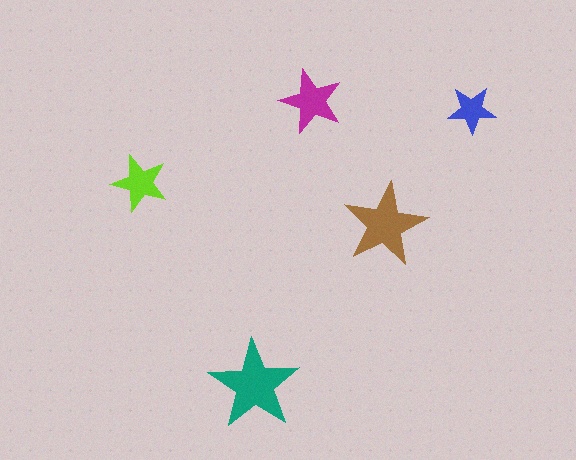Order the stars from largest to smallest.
the teal one, the brown one, the magenta one, the lime one, the blue one.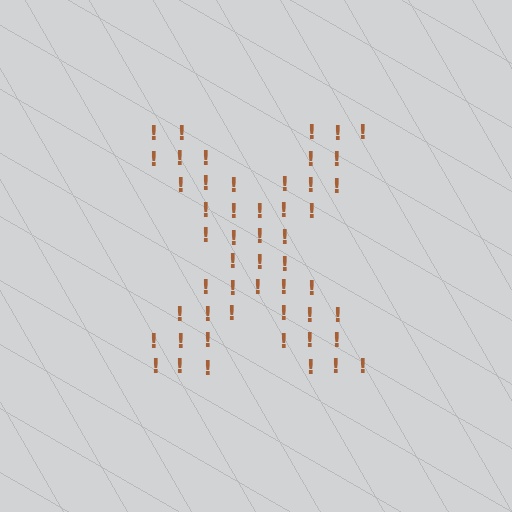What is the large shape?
The large shape is the letter X.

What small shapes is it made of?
It is made of small exclamation marks.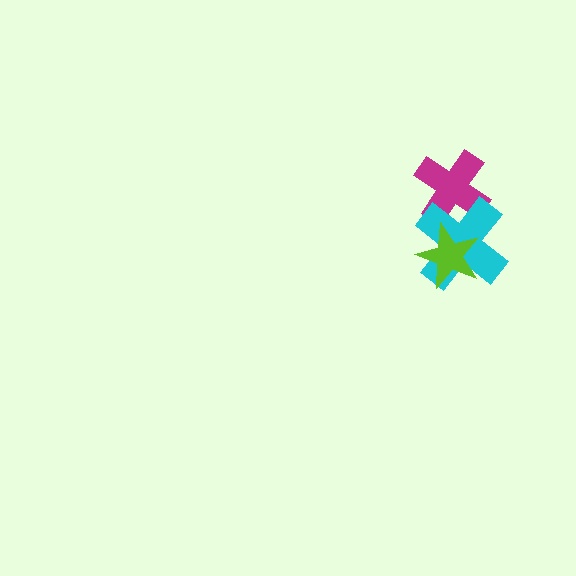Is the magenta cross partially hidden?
Yes, it is partially covered by another shape.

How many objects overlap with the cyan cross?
2 objects overlap with the cyan cross.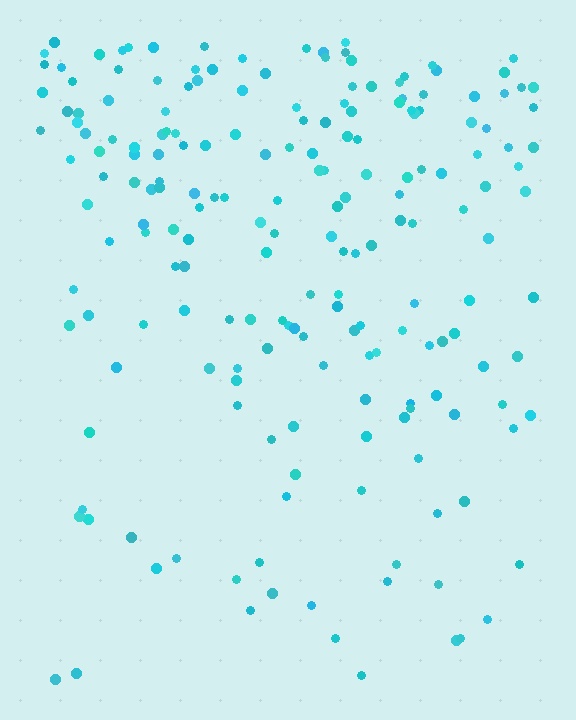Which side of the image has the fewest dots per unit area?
The bottom.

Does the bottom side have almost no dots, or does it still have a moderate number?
Still a moderate number, just noticeably fewer than the top.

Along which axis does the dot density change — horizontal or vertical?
Vertical.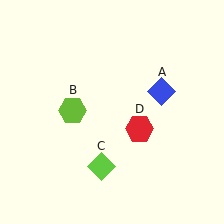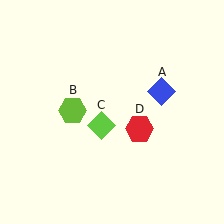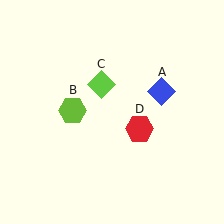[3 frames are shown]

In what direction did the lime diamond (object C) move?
The lime diamond (object C) moved up.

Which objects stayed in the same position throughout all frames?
Blue diamond (object A) and lime hexagon (object B) and red hexagon (object D) remained stationary.